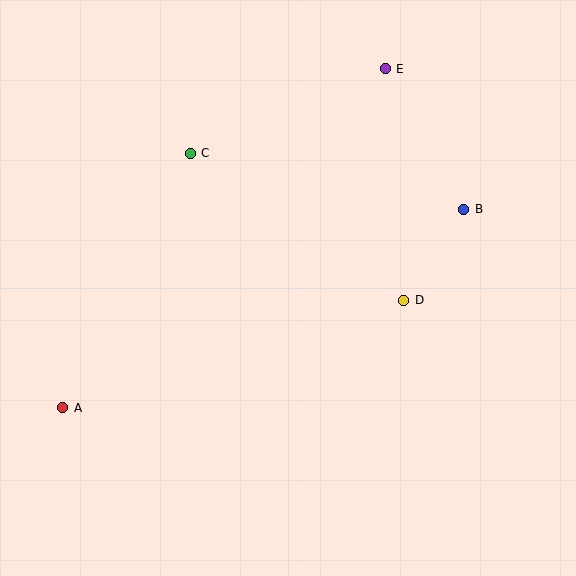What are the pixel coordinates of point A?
Point A is at (63, 408).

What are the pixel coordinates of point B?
Point B is at (464, 209).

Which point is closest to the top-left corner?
Point C is closest to the top-left corner.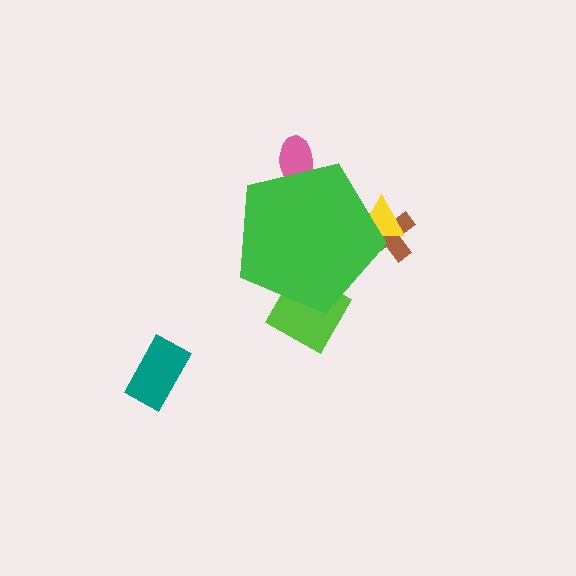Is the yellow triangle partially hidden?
Yes, the yellow triangle is partially hidden behind the green pentagon.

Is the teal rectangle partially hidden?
No, the teal rectangle is fully visible.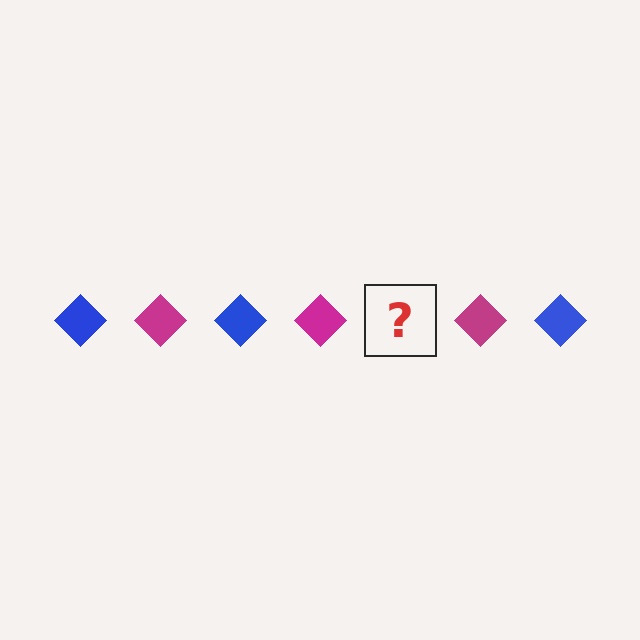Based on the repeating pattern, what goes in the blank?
The blank should be a blue diamond.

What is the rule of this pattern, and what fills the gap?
The rule is that the pattern cycles through blue, magenta diamonds. The gap should be filled with a blue diamond.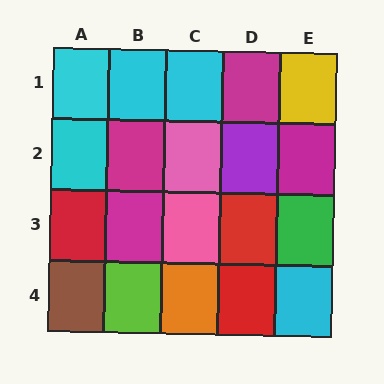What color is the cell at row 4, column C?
Orange.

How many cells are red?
3 cells are red.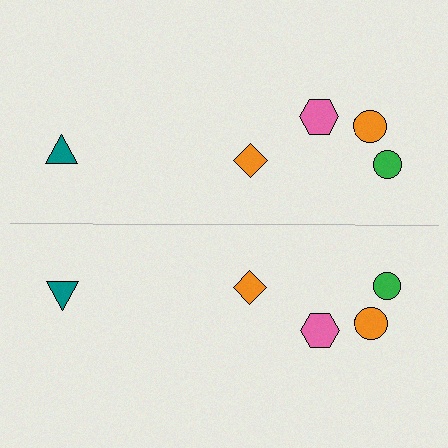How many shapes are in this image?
There are 10 shapes in this image.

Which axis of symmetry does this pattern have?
The pattern has a horizontal axis of symmetry running through the center of the image.